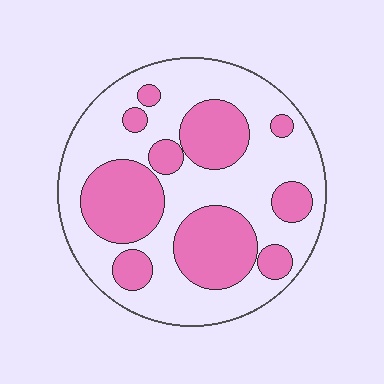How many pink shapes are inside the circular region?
10.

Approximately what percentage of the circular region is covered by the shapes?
Approximately 35%.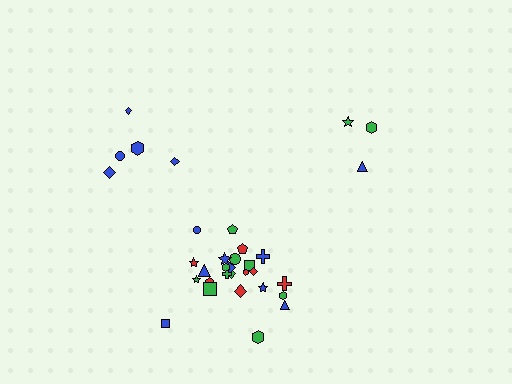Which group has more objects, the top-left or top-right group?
The top-left group.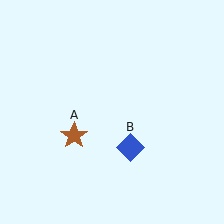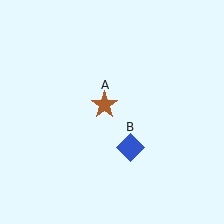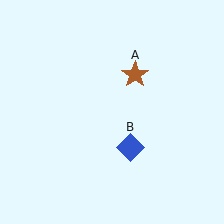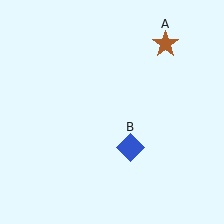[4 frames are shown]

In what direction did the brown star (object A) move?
The brown star (object A) moved up and to the right.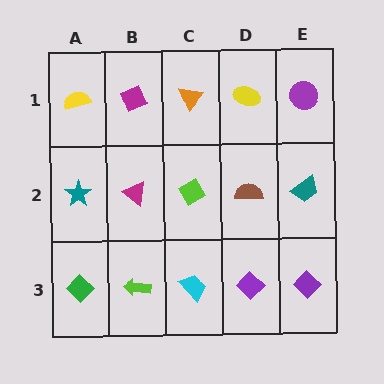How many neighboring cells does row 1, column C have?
3.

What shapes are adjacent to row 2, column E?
A purple circle (row 1, column E), a purple diamond (row 3, column E), a brown semicircle (row 2, column D).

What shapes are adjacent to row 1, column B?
A magenta triangle (row 2, column B), a yellow semicircle (row 1, column A), an orange triangle (row 1, column C).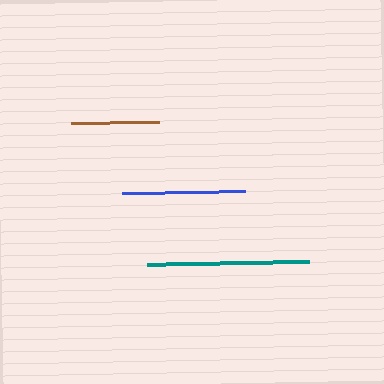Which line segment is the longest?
The teal line is the longest at approximately 161 pixels.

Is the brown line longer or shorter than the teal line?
The teal line is longer than the brown line.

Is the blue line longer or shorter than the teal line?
The teal line is longer than the blue line.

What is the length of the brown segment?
The brown segment is approximately 88 pixels long.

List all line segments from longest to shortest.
From longest to shortest: teal, blue, brown.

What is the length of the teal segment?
The teal segment is approximately 161 pixels long.